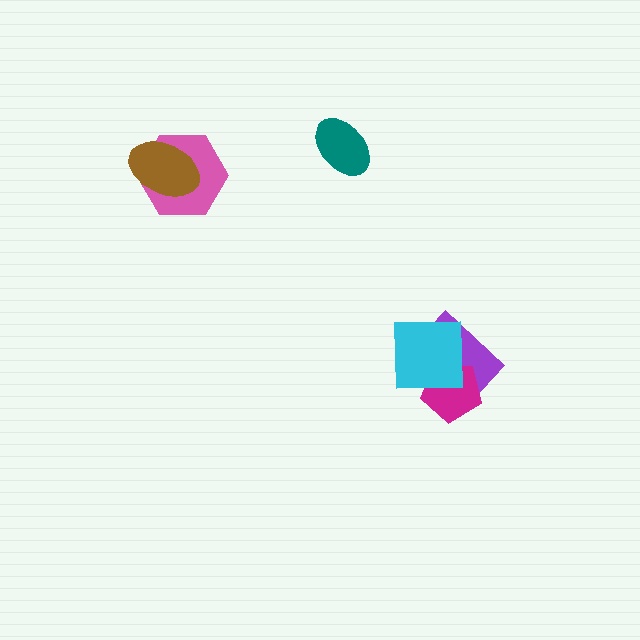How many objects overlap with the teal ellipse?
0 objects overlap with the teal ellipse.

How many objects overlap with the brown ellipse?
1 object overlaps with the brown ellipse.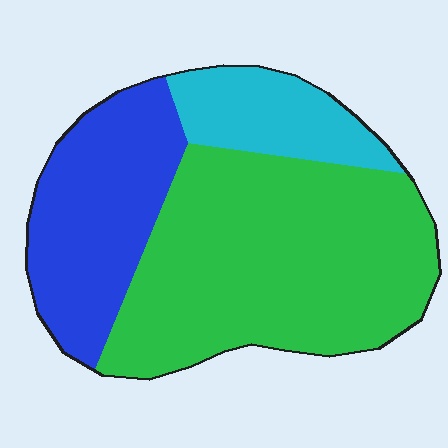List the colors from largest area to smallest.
From largest to smallest: green, blue, cyan.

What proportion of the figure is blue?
Blue takes up about one quarter (1/4) of the figure.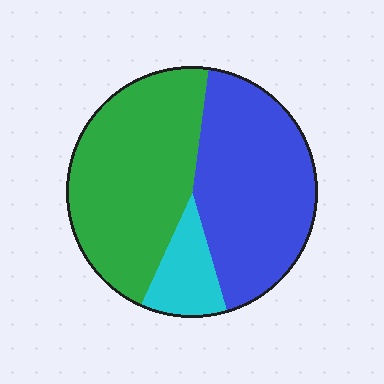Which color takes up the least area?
Cyan, at roughly 10%.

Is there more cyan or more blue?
Blue.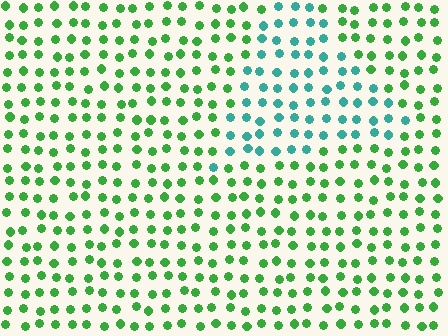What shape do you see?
I see a triangle.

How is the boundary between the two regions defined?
The boundary is defined purely by a slight shift in hue (about 49 degrees). Spacing, size, and orientation are identical on both sides.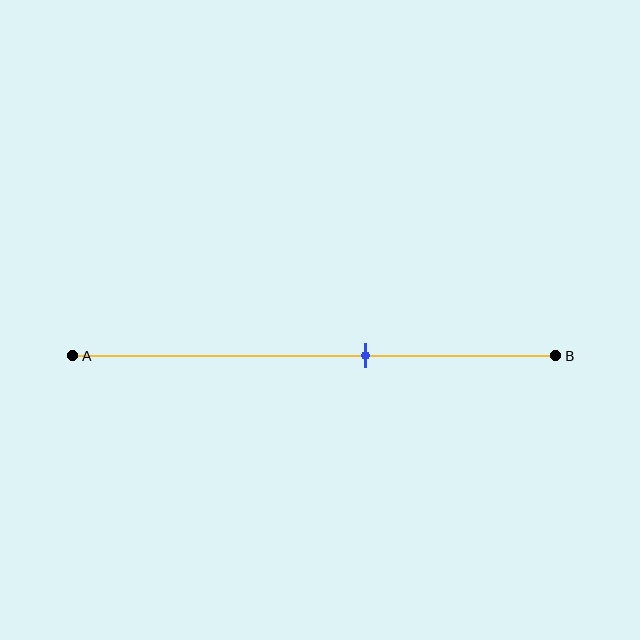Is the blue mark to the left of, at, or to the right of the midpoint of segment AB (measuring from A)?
The blue mark is to the right of the midpoint of segment AB.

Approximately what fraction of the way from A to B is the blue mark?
The blue mark is approximately 60% of the way from A to B.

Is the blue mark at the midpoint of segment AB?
No, the mark is at about 60% from A, not at the 50% midpoint.